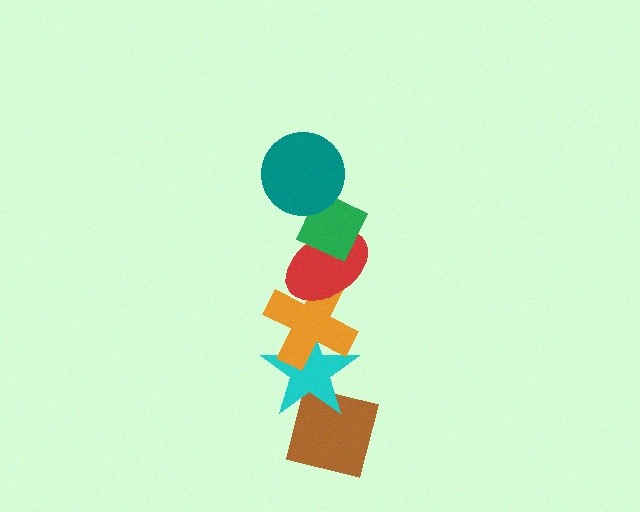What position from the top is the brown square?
The brown square is 6th from the top.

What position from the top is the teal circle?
The teal circle is 1st from the top.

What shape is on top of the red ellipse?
The green diamond is on top of the red ellipse.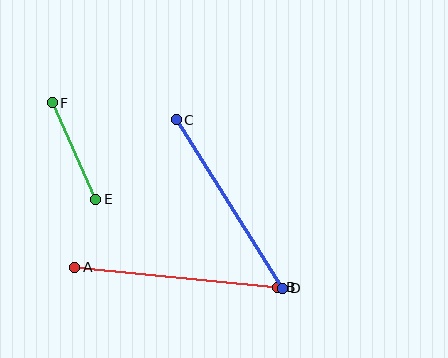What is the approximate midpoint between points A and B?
The midpoint is at approximately (176, 277) pixels.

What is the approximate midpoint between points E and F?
The midpoint is at approximately (74, 151) pixels.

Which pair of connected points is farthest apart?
Points A and B are farthest apart.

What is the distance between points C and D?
The distance is approximately 199 pixels.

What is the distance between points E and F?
The distance is approximately 106 pixels.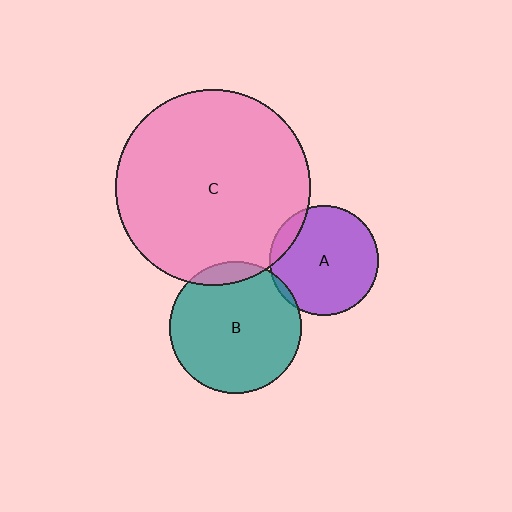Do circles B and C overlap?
Yes.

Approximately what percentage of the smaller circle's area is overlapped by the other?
Approximately 10%.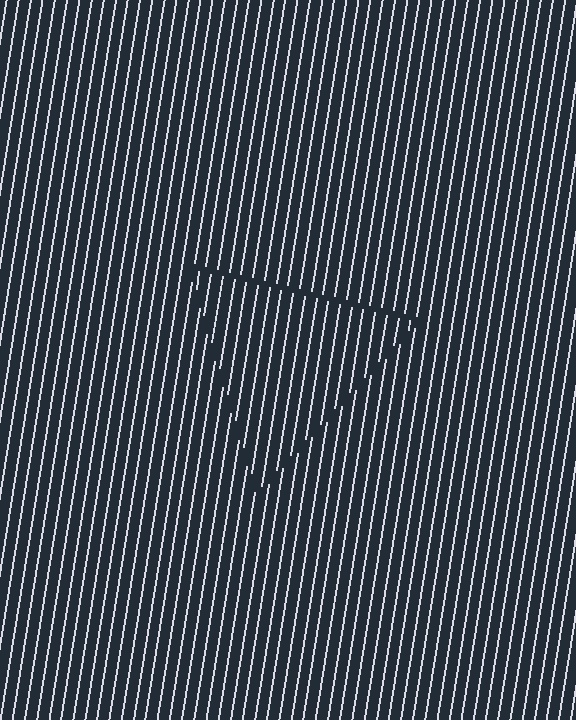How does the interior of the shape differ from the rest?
The interior of the shape contains the same grating, shifted by half a period — the contour is defined by the phase discontinuity where line-ends from the inner and outer gratings abut.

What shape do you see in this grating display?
An illusory triangle. The interior of the shape contains the same grating, shifted by half a period — the contour is defined by the phase discontinuity where line-ends from the inner and outer gratings abut.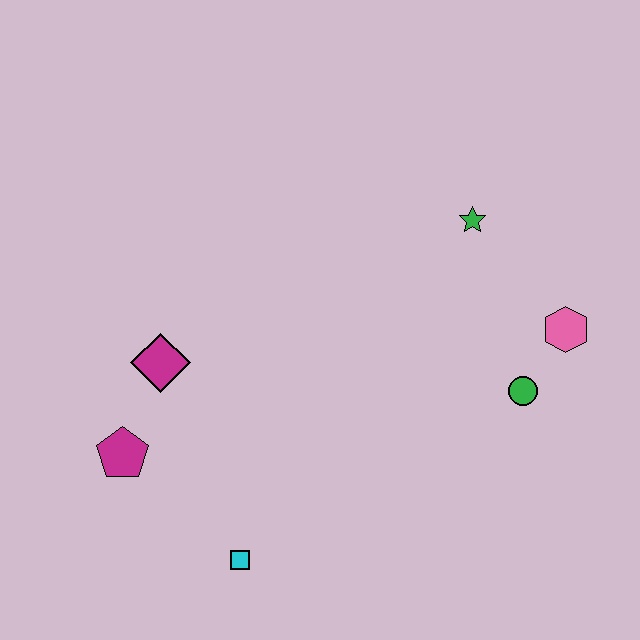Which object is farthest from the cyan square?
The green star is farthest from the cyan square.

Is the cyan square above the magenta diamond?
No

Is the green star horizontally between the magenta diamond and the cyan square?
No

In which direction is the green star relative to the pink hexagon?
The green star is above the pink hexagon.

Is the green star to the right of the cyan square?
Yes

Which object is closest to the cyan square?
The magenta pentagon is closest to the cyan square.